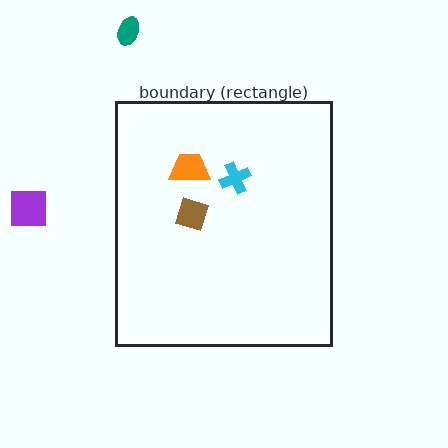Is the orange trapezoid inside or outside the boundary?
Inside.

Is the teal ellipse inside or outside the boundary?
Outside.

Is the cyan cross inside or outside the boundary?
Inside.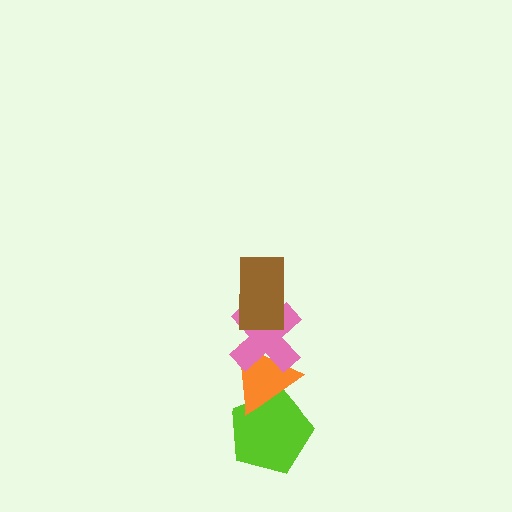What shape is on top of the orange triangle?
The pink cross is on top of the orange triangle.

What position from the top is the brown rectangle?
The brown rectangle is 1st from the top.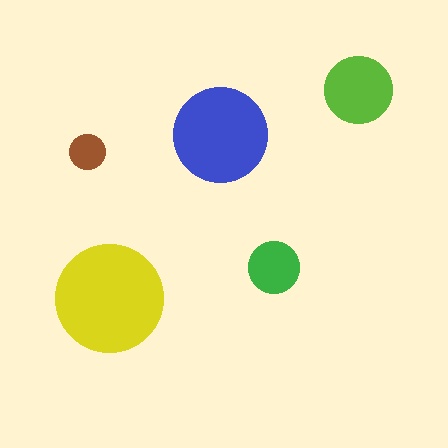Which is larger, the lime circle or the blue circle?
The blue one.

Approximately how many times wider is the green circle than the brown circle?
About 1.5 times wider.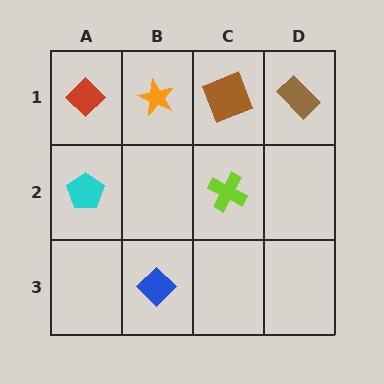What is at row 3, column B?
A blue diamond.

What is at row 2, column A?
A cyan pentagon.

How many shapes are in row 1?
4 shapes.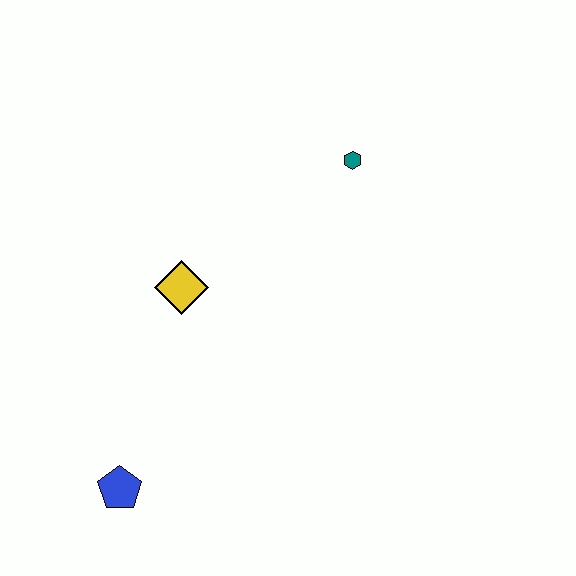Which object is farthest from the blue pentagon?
The teal hexagon is farthest from the blue pentagon.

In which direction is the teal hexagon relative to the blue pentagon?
The teal hexagon is above the blue pentagon.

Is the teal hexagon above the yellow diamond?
Yes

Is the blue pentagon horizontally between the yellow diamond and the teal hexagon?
No